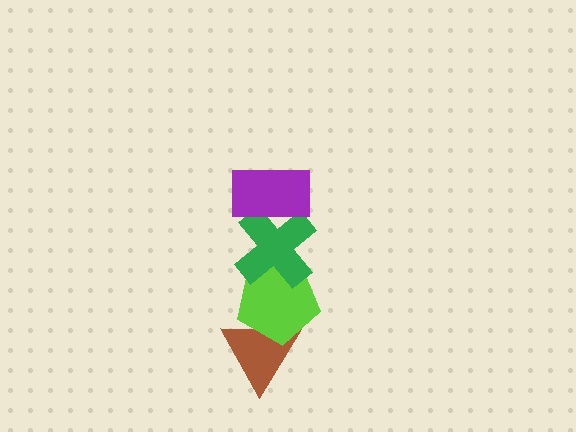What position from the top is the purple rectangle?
The purple rectangle is 1st from the top.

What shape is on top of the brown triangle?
The lime pentagon is on top of the brown triangle.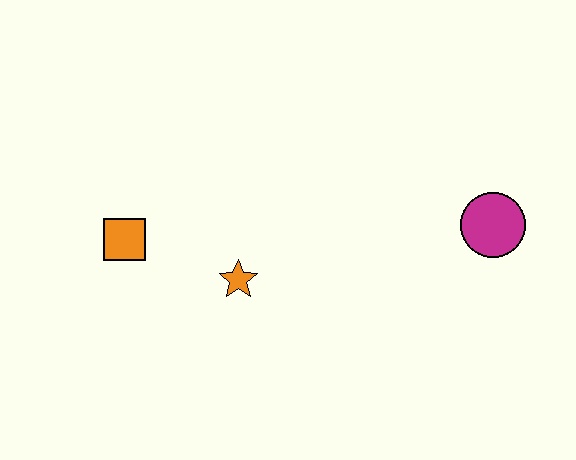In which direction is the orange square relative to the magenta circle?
The orange square is to the left of the magenta circle.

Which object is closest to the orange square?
The orange star is closest to the orange square.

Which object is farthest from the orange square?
The magenta circle is farthest from the orange square.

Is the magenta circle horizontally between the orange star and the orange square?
No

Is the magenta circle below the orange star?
No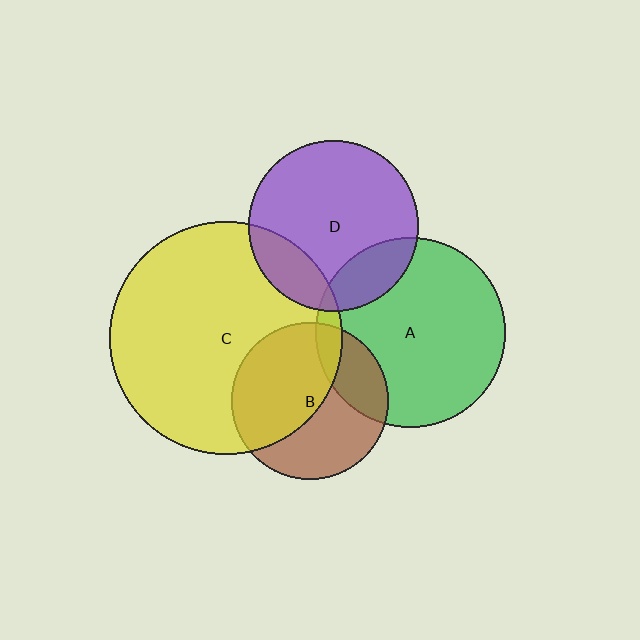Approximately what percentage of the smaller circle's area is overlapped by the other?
Approximately 5%.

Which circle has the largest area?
Circle C (yellow).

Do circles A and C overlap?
Yes.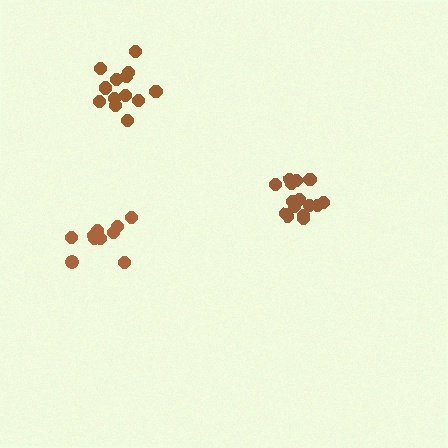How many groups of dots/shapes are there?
There are 3 groups.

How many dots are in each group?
Group 1: 15 dots, Group 2: 10 dots, Group 3: 13 dots (38 total).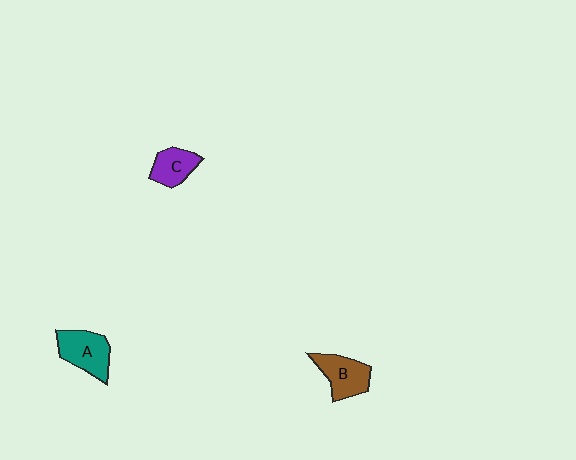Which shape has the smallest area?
Shape C (purple).